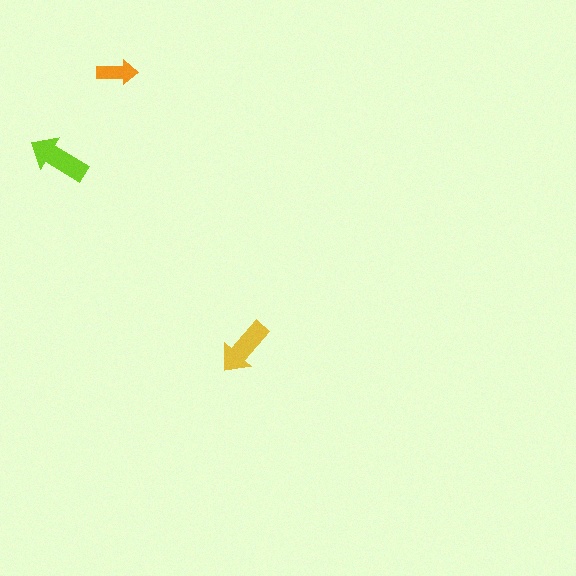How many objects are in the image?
There are 3 objects in the image.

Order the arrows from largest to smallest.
the lime one, the yellow one, the orange one.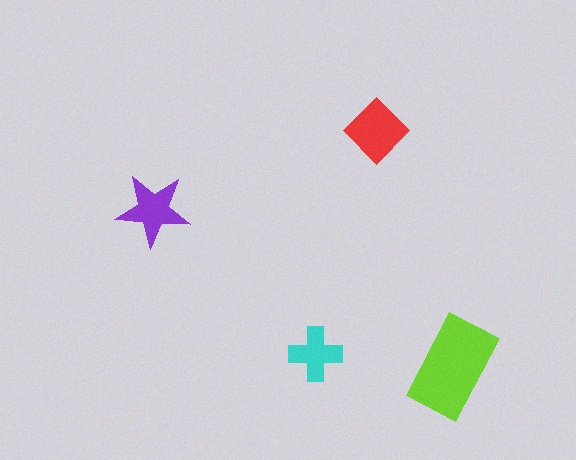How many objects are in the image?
There are 4 objects in the image.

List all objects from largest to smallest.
The lime rectangle, the red diamond, the purple star, the cyan cross.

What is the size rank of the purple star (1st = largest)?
3rd.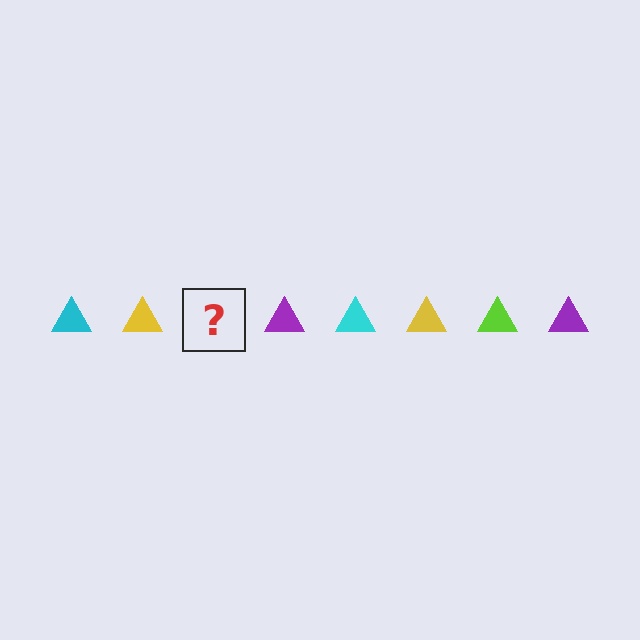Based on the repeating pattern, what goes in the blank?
The blank should be a lime triangle.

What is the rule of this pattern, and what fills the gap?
The rule is that the pattern cycles through cyan, yellow, lime, purple triangles. The gap should be filled with a lime triangle.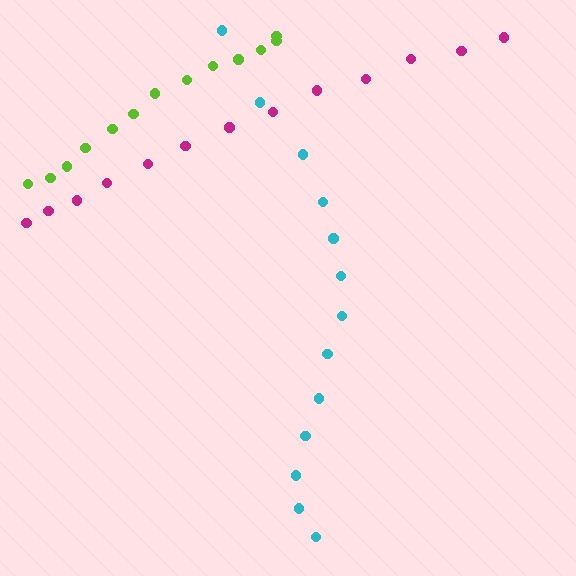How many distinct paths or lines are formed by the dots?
There are 3 distinct paths.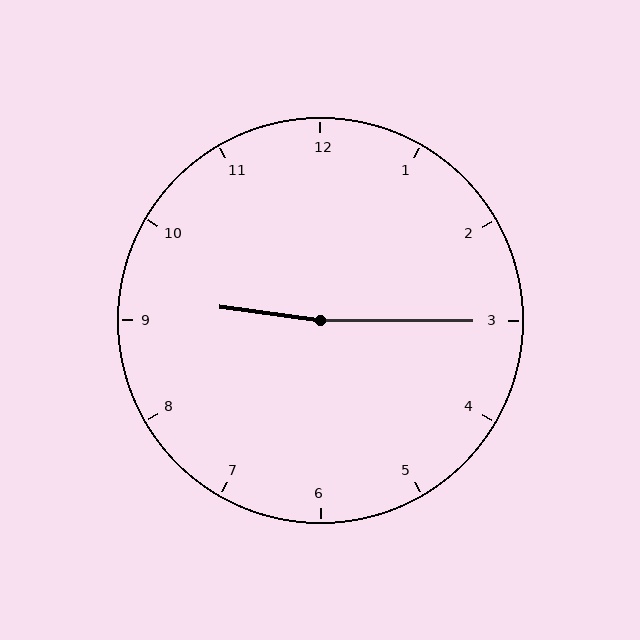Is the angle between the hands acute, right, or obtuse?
It is obtuse.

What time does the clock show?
9:15.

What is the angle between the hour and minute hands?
Approximately 172 degrees.